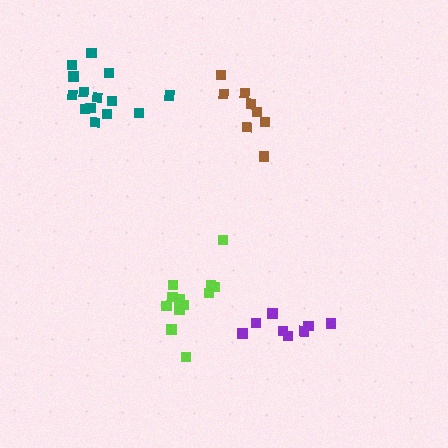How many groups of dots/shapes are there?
There are 4 groups.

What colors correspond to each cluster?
The clusters are colored: teal, purple, lime, brown.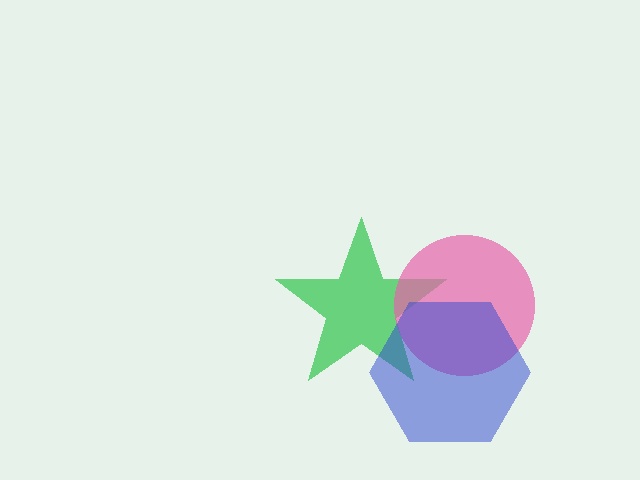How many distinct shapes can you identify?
There are 3 distinct shapes: a green star, a pink circle, a blue hexagon.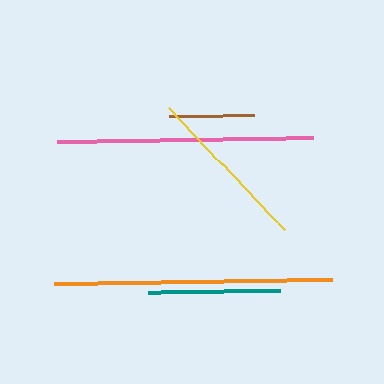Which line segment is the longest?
The orange line is the longest at approximately 278 pixels.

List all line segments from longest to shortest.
From longest to shortest: orange, pink, yellow, teal, brown.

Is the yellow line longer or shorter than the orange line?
The orange line is longer than the yellow line.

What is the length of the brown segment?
The brown segment is approximately 85 pixels long.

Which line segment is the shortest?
The brown line is the shortest at approximately 85 pixels.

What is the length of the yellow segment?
The yellow segment is approximately 168 pixels long.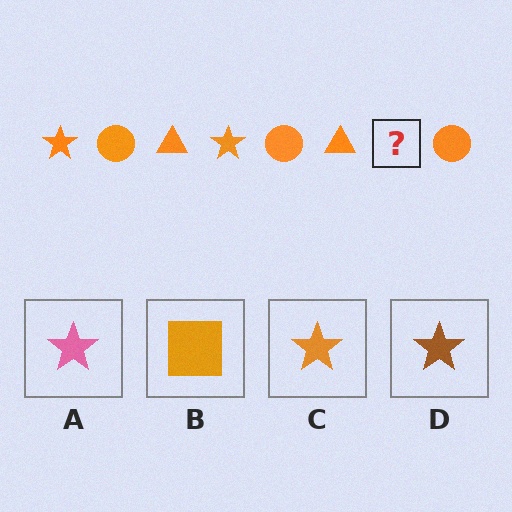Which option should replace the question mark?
Option C.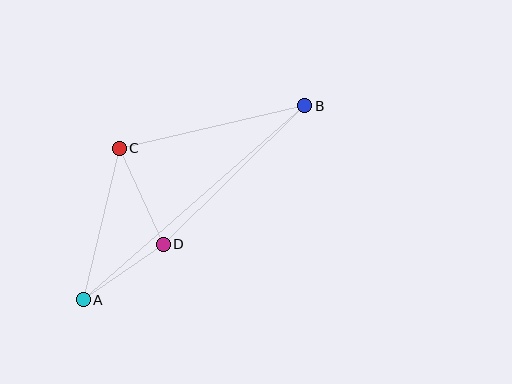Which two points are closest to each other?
Points A and D are closest to each other.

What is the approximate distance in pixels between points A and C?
The distance between A and C is approximately 156 pixels.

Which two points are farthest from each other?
Points A and B are farthest from each other.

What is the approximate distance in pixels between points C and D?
The distance between C and D is approximately 106 pixels.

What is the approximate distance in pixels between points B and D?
The distance between B and D is approximately 198 pixels.